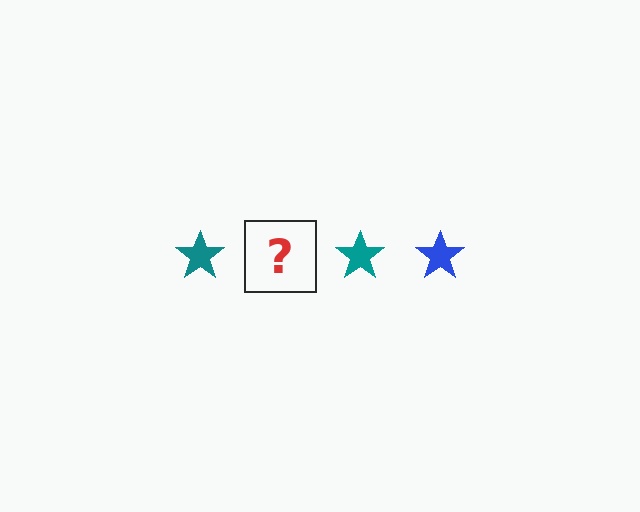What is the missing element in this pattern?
The missing element is a blue star.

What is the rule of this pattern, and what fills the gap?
The rule is that the pattern cycles through teal, blue stars. The gap should be filled with a blue star.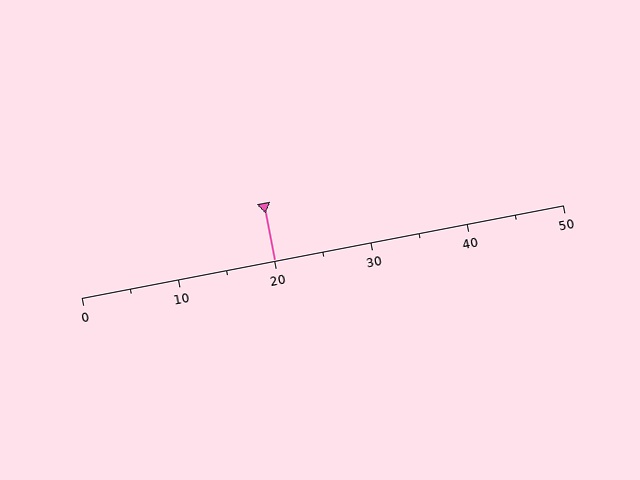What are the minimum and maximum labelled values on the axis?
The axis runs from 0 to 50.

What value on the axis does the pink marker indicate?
The marker indicates approximately 20.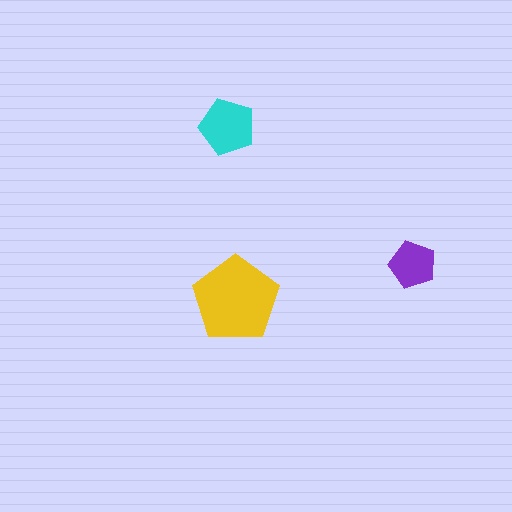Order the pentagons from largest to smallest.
the yellow one, the cyan one, the purple one.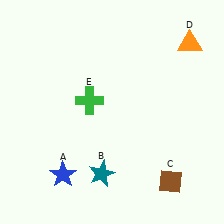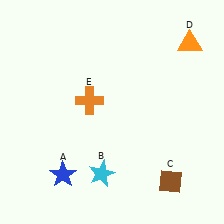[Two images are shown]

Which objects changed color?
B changed from teal to cyan. E changed from green to orange.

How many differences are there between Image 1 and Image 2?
There are 2 differences between the two images.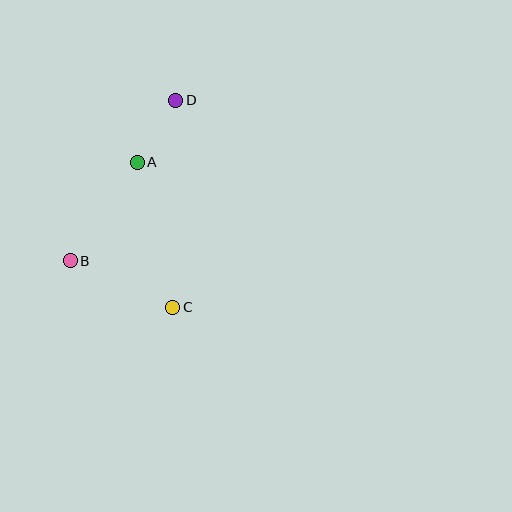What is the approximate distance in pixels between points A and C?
The distance between A and C is approximately 150 pixels.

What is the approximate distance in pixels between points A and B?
The distance between A and B is approximately 119 pixels.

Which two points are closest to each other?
Points A and D are closest to each other.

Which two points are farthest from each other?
Points C and D are farthest from each other.